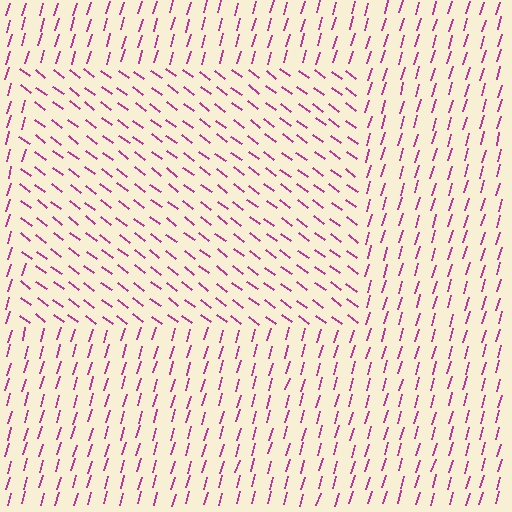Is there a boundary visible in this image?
Yes, there is a texture boundary formed by a change in line orientation.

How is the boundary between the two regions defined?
The boundary is defined purely by a change in line orientation (approximately 69 degrees difference). All lines are the same color and thickness.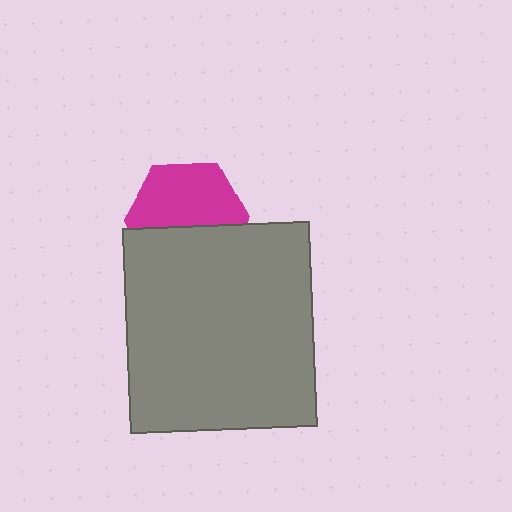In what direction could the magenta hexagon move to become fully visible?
The magenta hexagon could move up. That would shift it out from behind the gray rectangle entirely.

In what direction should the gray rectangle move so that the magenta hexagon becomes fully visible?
The gray rectangle should move down. That is the shortest direction to clear the overlap and leave the magenta hexagon fully visible.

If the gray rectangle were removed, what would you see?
You would see the complete magenta hexagon.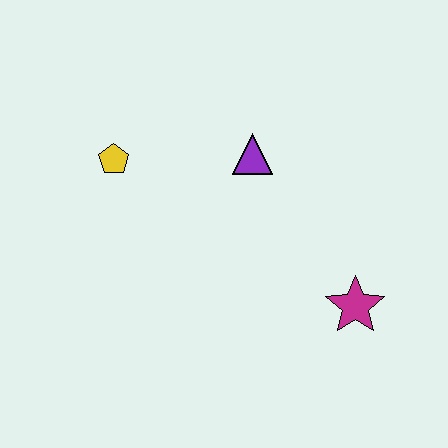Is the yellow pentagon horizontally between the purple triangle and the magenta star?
No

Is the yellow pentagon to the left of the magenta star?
Yes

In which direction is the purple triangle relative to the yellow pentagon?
The purple triangle is to the right of the yellow pentagon.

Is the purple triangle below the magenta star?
No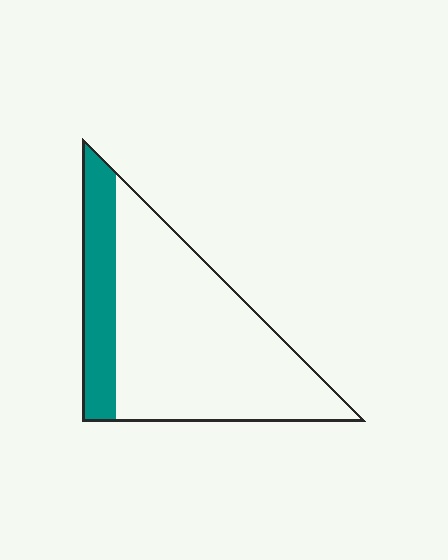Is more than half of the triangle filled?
No.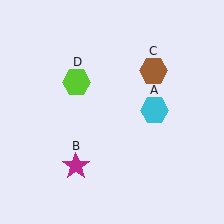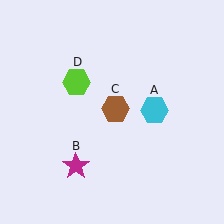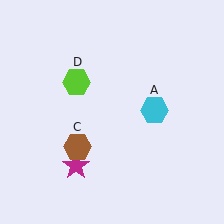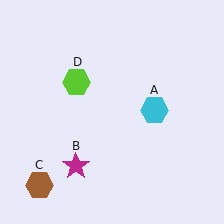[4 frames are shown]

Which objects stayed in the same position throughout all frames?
Cyan hexagon (object A) and magenta star (object B) and lime hexagon (object D) remained stationary.